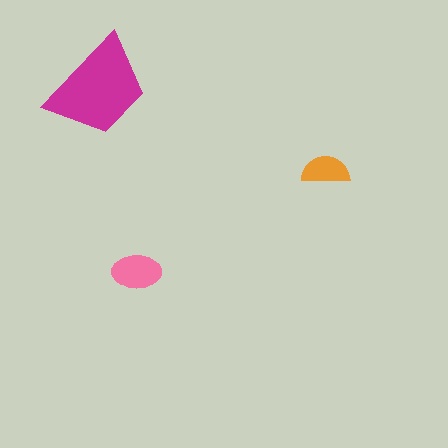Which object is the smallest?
The orange semicircle.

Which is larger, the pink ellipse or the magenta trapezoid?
The magenta trapezoid.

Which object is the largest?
The magenta trapezoid.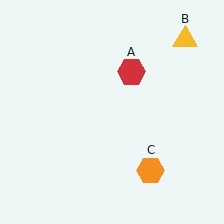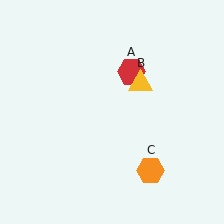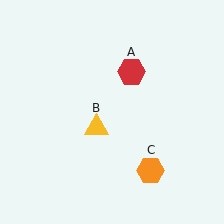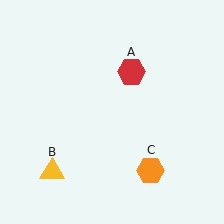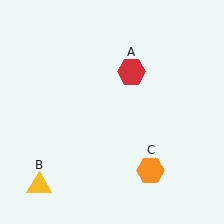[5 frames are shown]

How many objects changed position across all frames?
1 object changed position: yellow triangle (object B).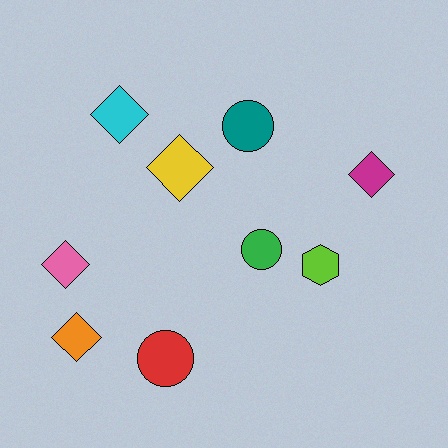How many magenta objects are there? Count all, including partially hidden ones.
There is 1 magenta object.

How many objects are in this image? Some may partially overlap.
There are 9 objects.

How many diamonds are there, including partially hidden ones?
There are 5 diamonds.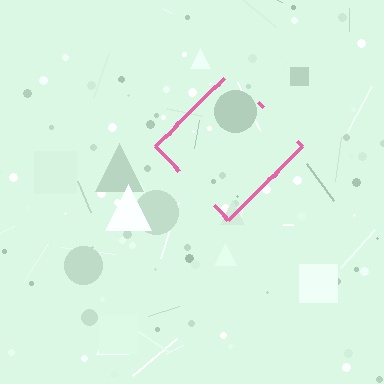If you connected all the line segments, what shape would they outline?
They would outline a diamond.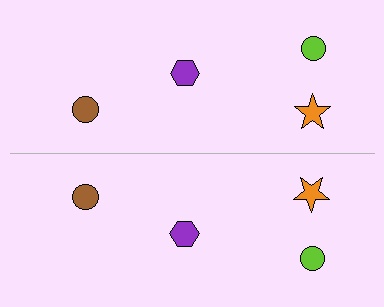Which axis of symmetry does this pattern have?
The pattern has a horizontal axis of symmetry running through the center of the image.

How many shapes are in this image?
There are 8 shapes in this image.